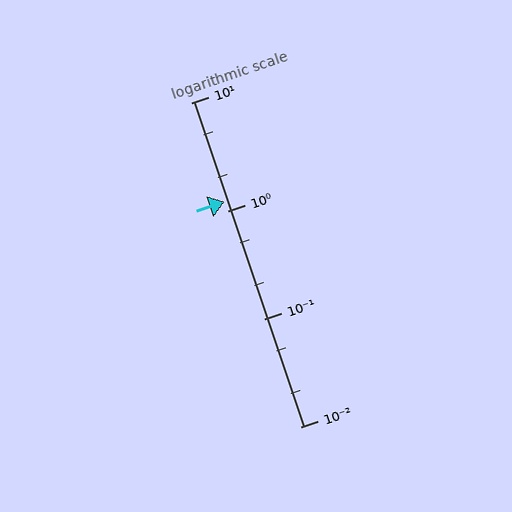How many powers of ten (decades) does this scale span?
The scale spans 3 decades, from 0.01 to 10.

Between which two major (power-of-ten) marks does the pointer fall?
The pointer is between 1 and 10.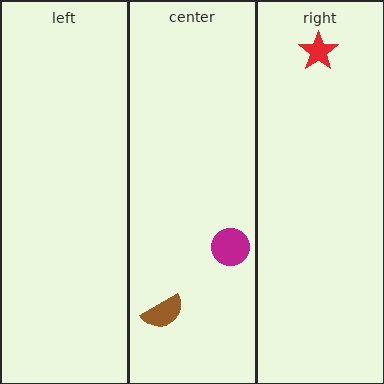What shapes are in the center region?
The brown semicircle, the magenta circle.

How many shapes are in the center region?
2.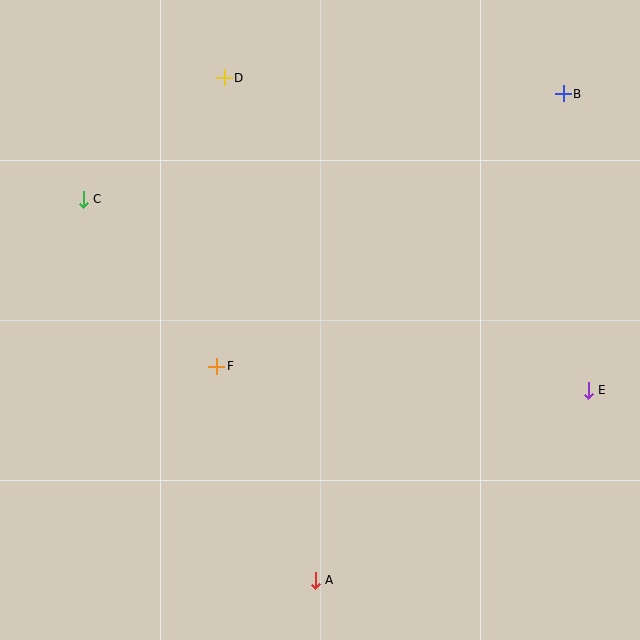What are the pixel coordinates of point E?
Point E is at (588, 390).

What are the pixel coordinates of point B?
Point B is at (563, 94).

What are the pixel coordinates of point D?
Point D is at (224, 78).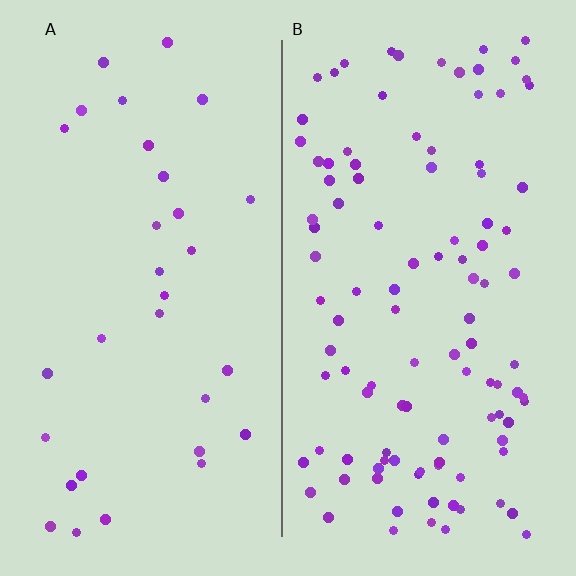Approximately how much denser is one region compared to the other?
Approximately 3.4× — region B over region A.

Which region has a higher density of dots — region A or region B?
B (the right).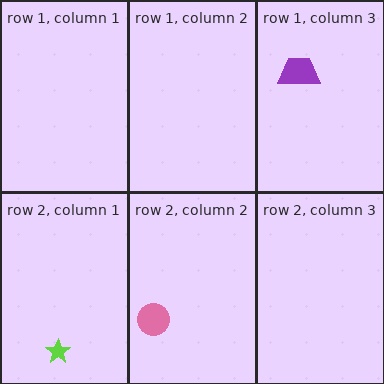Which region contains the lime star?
The row 2, column 1 region.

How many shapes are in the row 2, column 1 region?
1.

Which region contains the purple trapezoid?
The row 1, column 3 region.